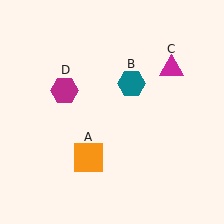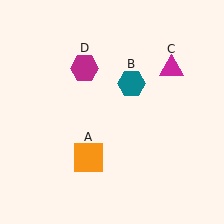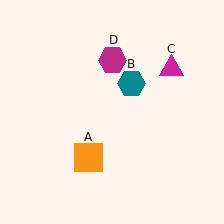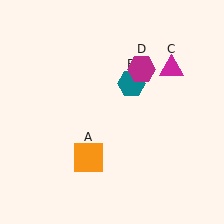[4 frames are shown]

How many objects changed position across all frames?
1 object changed position: magenta hexagon (object D).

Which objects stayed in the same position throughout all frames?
Orange square (object A) and teal hexagon (object B) and magenta triangle (object C) remained stationary.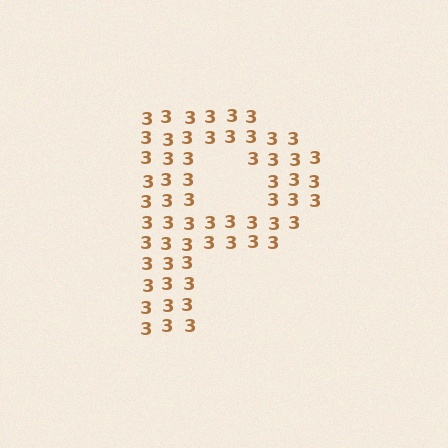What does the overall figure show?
The overall figure shows the letter P.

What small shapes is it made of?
It is made of small digit 3's.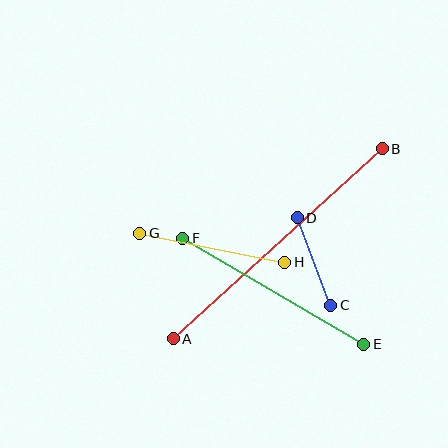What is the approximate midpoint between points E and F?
The midpoint is at approximately (273, 291) pixels.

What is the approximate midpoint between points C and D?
The midpoint is at approximately (314, 261) pixels.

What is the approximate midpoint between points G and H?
The midpoint is at approximately (212, 248) pixels.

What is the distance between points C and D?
The distance is approximately 93 pixels.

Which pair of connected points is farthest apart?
Points A and B are farthest apart.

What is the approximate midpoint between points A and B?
The midpoint is at approximately (278, 244) pixels.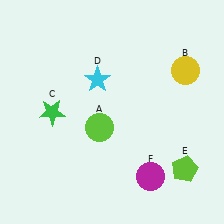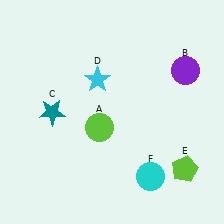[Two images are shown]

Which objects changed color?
B changed from yellow to purple. C changed from green to teal. F changed from magenta to cyan.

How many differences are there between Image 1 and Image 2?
There are 3 differences between the two images.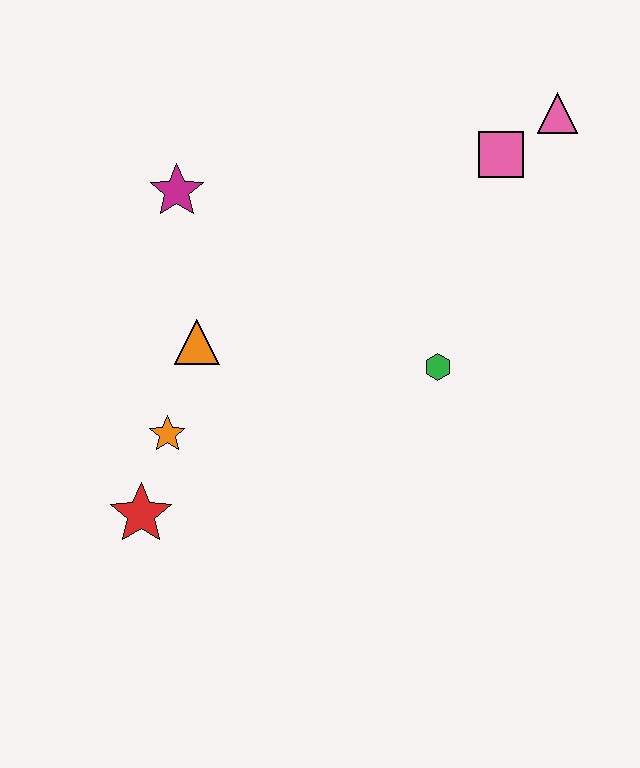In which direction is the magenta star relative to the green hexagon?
The magenta star is to the left of the green hexagon.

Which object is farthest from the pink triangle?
The red star is farthest from the pink triangle.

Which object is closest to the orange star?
The red star is closest to the orange star.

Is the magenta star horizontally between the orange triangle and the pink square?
No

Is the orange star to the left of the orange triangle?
Yes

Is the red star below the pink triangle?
Yes